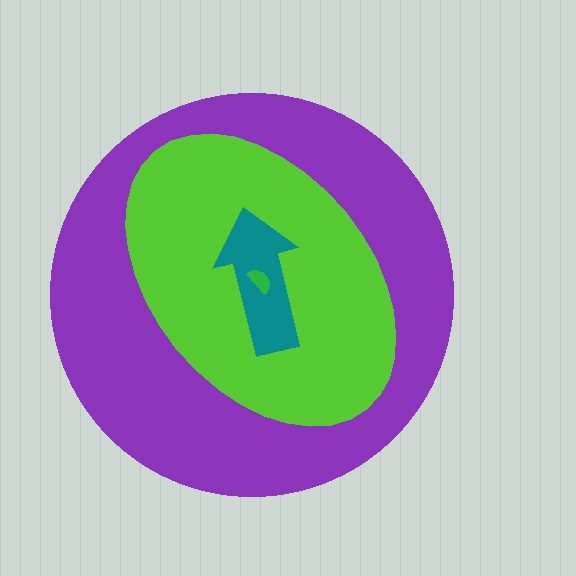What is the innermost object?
The green semicircle.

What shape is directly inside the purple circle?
The lime ellipse.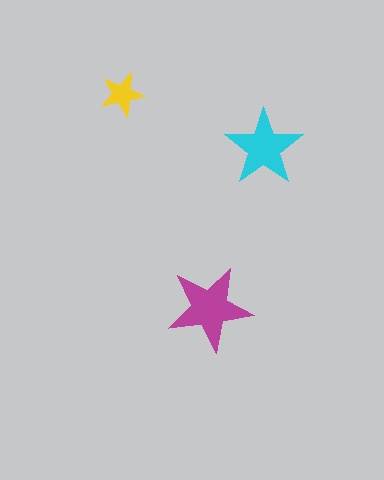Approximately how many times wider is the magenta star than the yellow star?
About 2 times wider.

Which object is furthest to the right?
The cyan star is rightmost.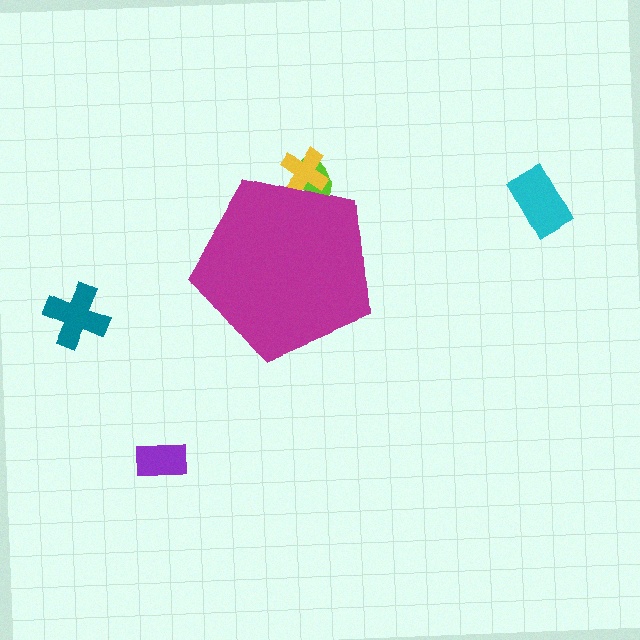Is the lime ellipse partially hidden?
Yes, the lime ellipse is partially hidden behind the magenta pentagon.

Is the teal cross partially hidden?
No, the teal cross is fully visible.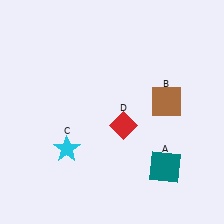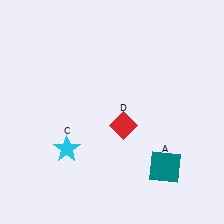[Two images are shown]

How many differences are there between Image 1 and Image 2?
There is 1 difference between the two images.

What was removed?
The brown square (B) was removed in Image 2.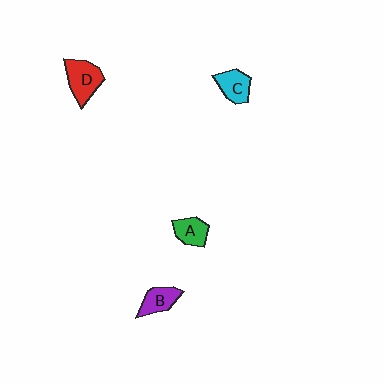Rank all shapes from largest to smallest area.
From largest to smallest: D (red), C (cyan), B (purple), A (green).